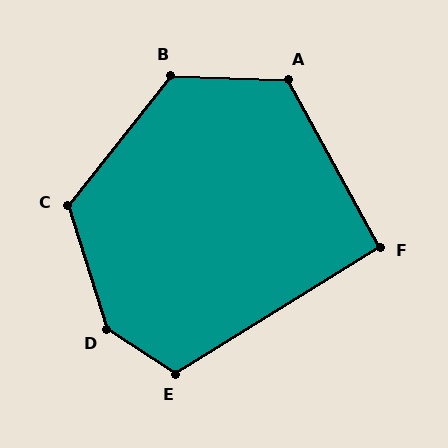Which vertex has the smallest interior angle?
F, at approximately 93 degrees.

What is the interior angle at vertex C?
Approximately 124 degrees (obtuse).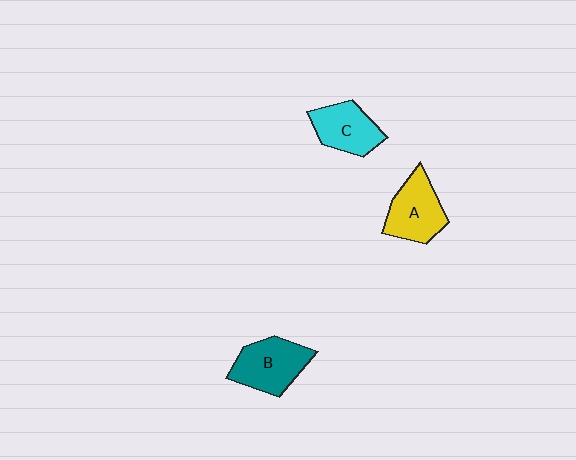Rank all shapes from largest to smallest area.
From largest to smallest: B (teal), A (yellow), C (cyan).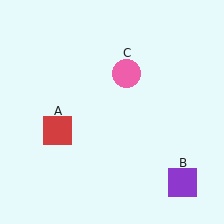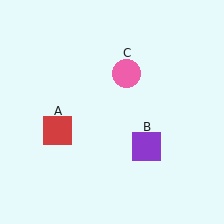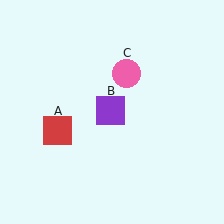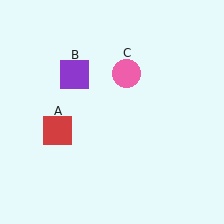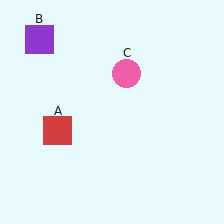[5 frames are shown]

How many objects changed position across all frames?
1 object changed position: purple square (object B).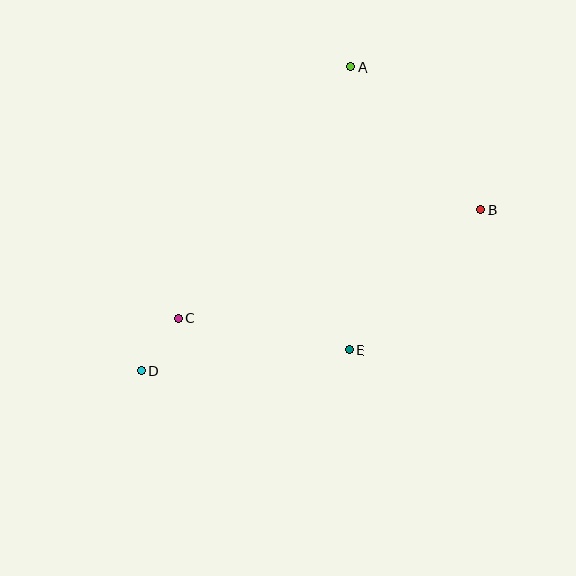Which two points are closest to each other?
Points C and D are closest to each other.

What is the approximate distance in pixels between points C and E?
The distance between C and E is approximately 173 pixels.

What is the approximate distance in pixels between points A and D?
The distance between A and D is approximately 369 pixels.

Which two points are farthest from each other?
Points B and D are farthest from each other.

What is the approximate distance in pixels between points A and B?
The distance between A and B is approximately 192 pixels.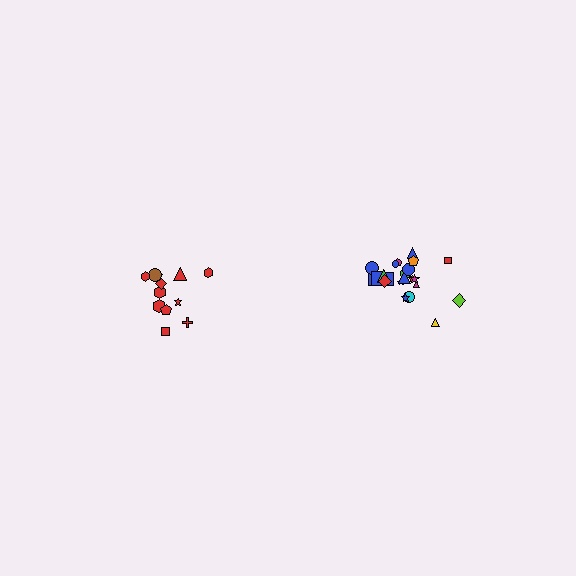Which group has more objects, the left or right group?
The right group.